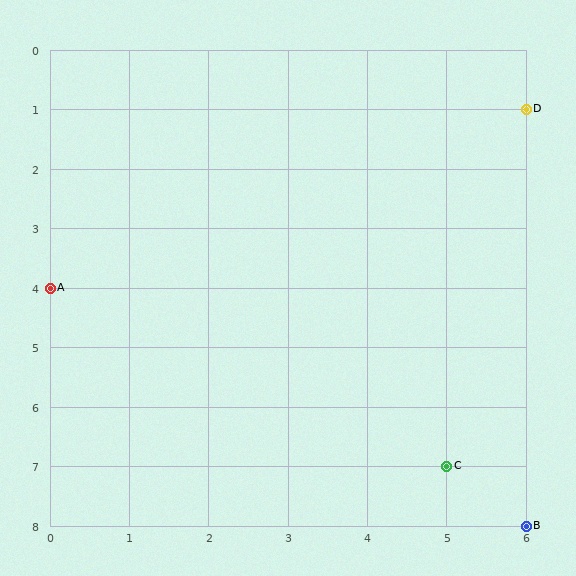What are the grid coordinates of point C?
Point C is at grid coordinates (5, 7).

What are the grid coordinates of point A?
Point A is at grid coordinates (0, 4).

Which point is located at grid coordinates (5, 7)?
Point C is at (5, 7).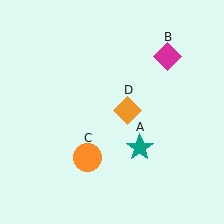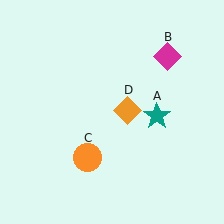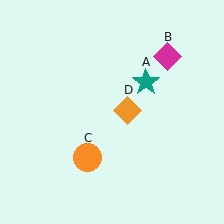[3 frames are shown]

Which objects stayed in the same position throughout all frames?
Magenta diamond (object B) and orange circle (object C) and orange diamond (object D) remained stationary.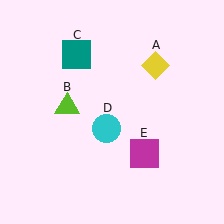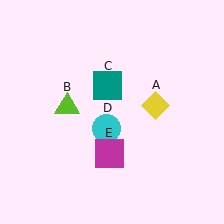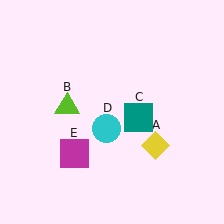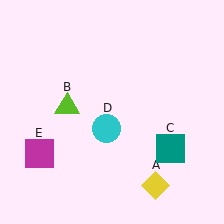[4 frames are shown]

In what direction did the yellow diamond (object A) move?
The yellow diamond (object A) moved down.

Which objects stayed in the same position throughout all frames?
Lime triangle (object B) and cyan circle (object D) remained stationary.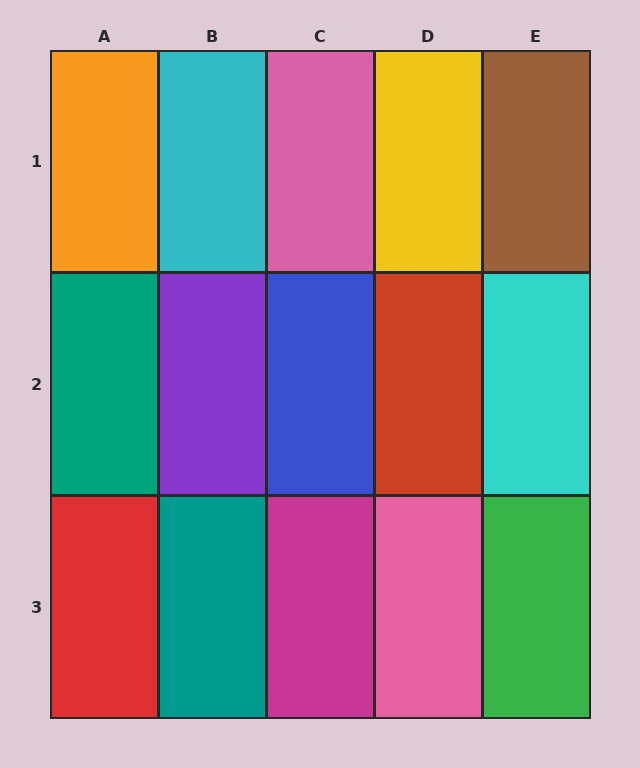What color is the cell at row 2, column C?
Blue.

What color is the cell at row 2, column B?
Purple.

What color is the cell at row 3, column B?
Teal.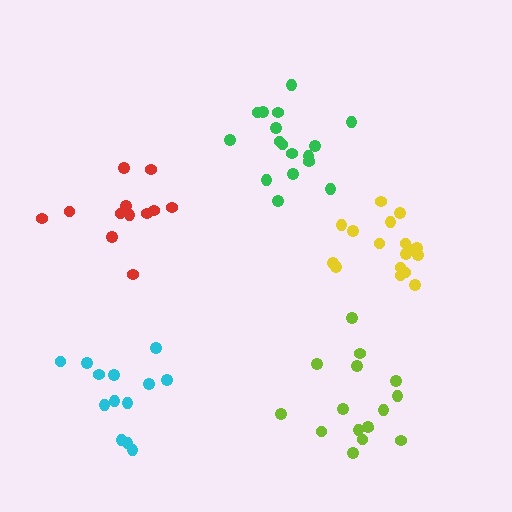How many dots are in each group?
Group 1: 16 dots, Group 2: 12 dots, Group 3: 17 dots, Group 4: 17 dots, Group 5: 13 dots (75 total).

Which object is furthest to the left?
The red cluster is leftmost.